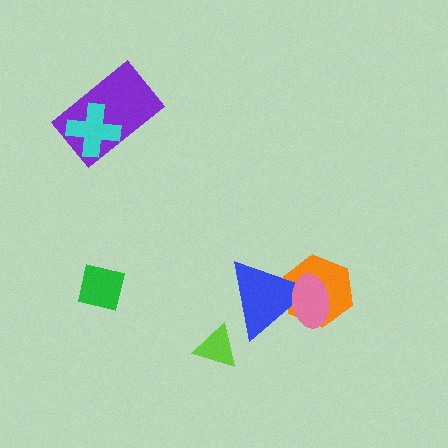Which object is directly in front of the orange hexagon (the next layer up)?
The blue triangle is directly in front of the orange hexagon.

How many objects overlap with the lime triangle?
0 objects overlap with the lime triangle.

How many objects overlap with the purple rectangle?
1 object overlaps with the purple rectangle.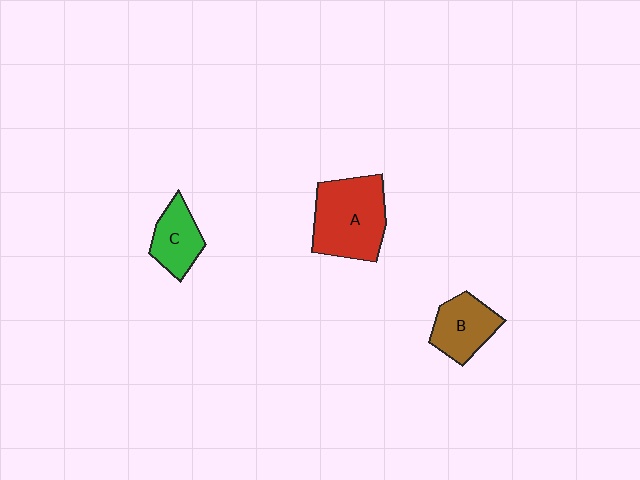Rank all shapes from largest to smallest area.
From largest to smallest: A (red), B (brown), C (green).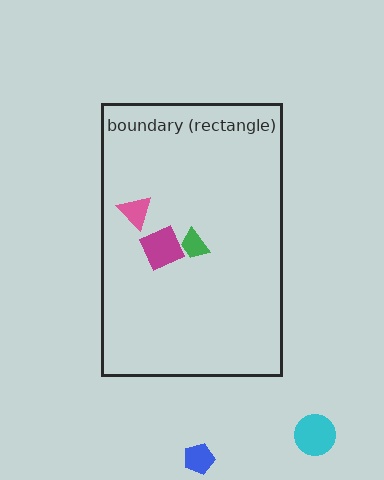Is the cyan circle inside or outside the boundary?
Outside.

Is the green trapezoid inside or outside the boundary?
Inside.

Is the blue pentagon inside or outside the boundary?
Outside.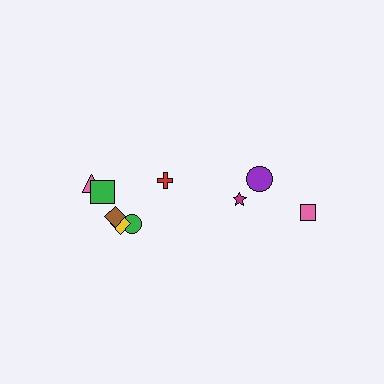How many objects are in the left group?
There are 6 objects.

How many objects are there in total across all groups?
There are 9 objects.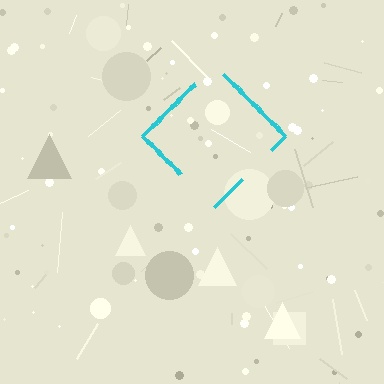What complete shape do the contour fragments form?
The contour fragments form a diamond.